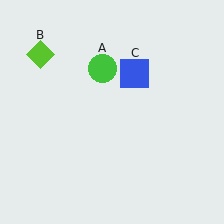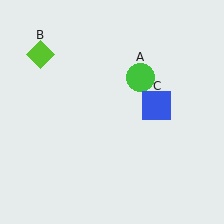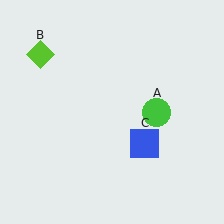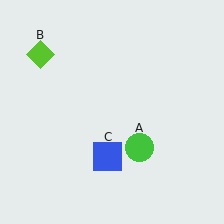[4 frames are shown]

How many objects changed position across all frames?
2 objects changed position: green circle (object A), blue square (object C).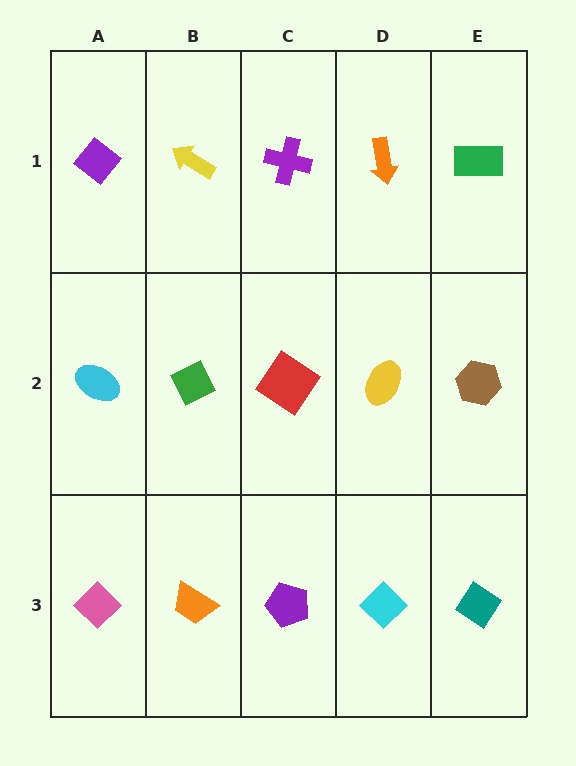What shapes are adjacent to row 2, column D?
An orange arrow (row 1, column D), a cyan diamond (row 3, column D), a red diamond (row 2, column C), a brown hexagon (row 2, column E).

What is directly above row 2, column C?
A purple cross.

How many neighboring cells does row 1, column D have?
3.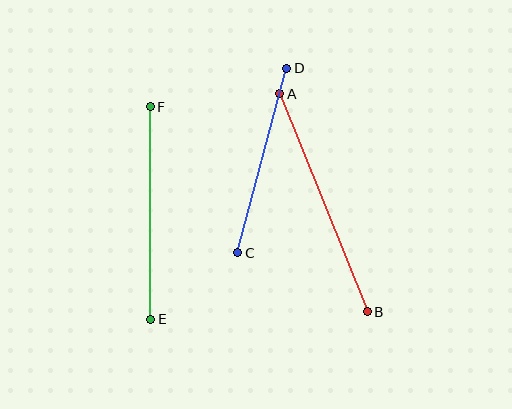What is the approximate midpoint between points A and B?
The midpoint is at approximately (324, 203) pixels.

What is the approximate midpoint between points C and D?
The midpoint is at approximately (262, 161) pixels.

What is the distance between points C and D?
The distance is approximately 191 pixels.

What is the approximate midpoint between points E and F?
The midpoint is at approximately (150, 213) pixels.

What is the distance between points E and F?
The distance is approximately 213 pixels.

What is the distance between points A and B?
The distance is approximately 235 pixels.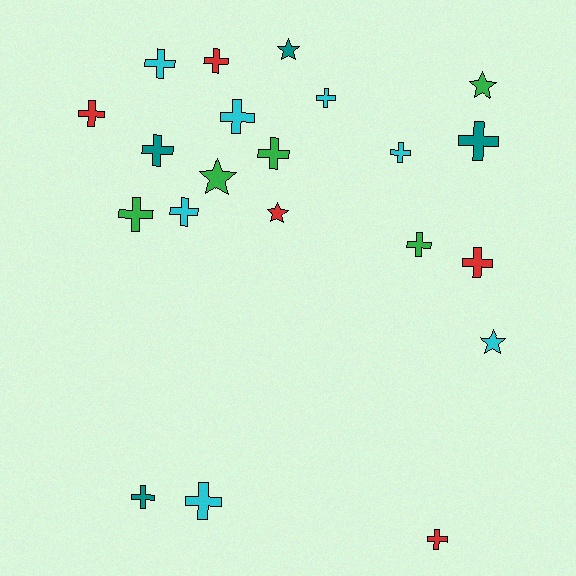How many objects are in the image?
There are 21 objects.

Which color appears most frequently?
Cyan, with 7 objects.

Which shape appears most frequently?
Cross, with 16 objects.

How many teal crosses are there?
There are 3 teal crosses.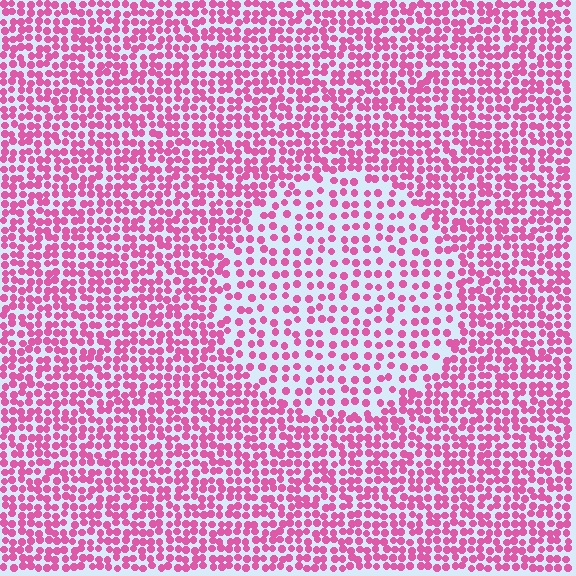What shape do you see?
I see a circle.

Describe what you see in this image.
The image contains small pink elements arranged at two different densities. A circle-shaped region is visible where the elements are less densely packed than the surrounding area.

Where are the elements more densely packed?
The elements are more densely packed outside the circle boundary.